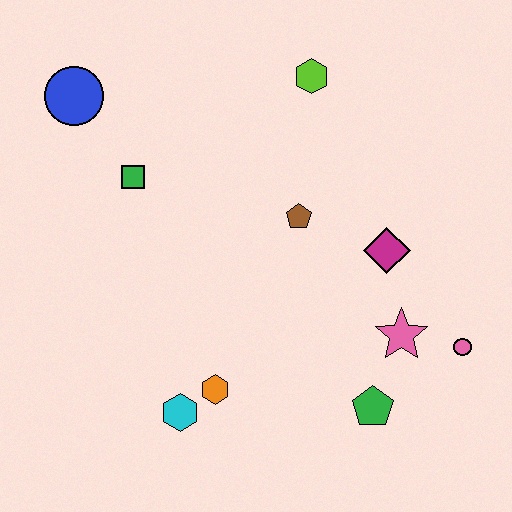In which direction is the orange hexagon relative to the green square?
The orange hexagon is below the green square.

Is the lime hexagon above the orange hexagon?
Yes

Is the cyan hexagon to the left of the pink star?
Yes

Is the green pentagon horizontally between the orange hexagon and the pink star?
Yes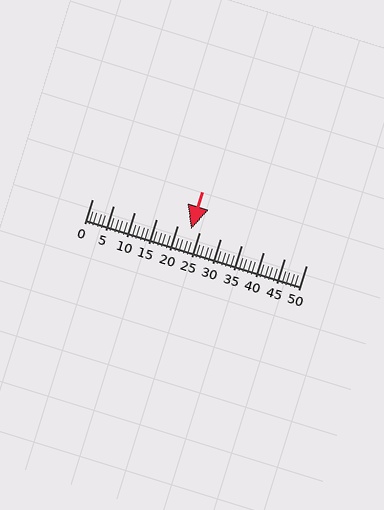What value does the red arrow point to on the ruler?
The red arrow points to approximately 23.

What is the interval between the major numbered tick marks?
The major tick marks are spaced 5 units apart.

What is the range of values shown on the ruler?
The ruler shows values from 0 to 50.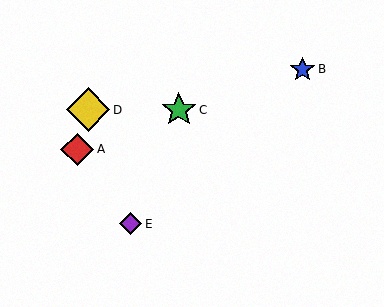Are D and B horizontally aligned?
No, D is at y≈110 and B is at y≈69.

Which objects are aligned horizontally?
Objects C, D are aligned horizontally.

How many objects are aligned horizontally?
2 objects (C, D) are aligned horizontally.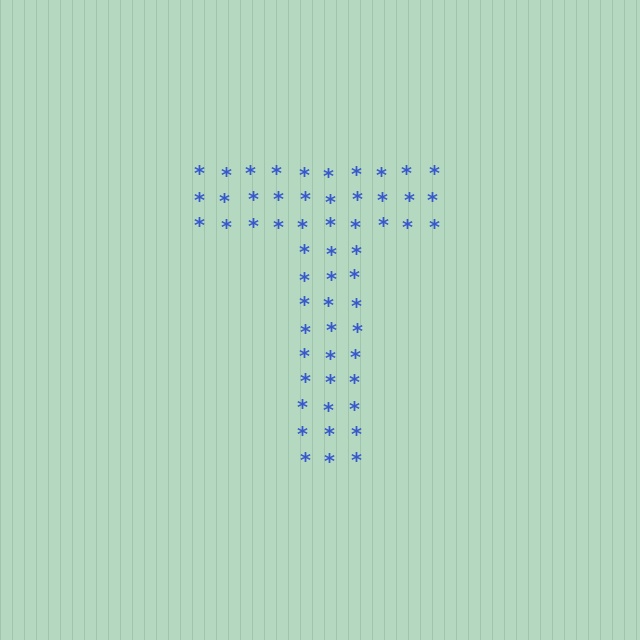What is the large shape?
The large shape is the letter T.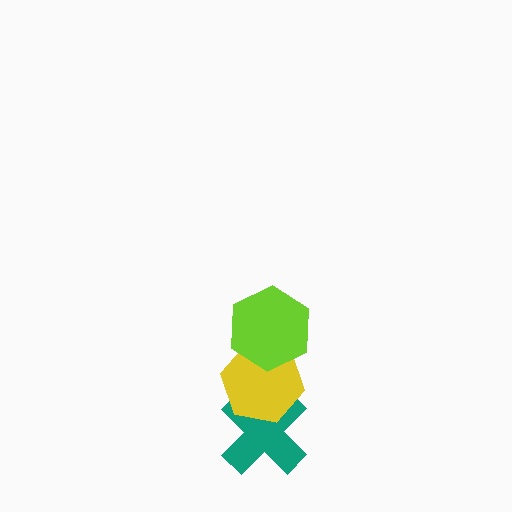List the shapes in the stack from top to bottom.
From top to bottom: the lime hexagon, the yellow hexagon, the teal cross.